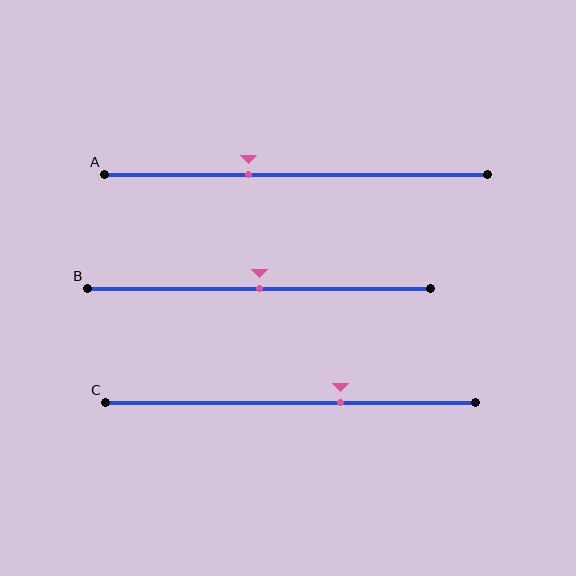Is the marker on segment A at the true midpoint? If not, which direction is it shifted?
No, the marker on segment A is shifted to the left by about 13% of the segment length.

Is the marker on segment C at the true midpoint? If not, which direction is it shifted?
No, the marker on segment C is shifted to the right by about 13% of the segment length.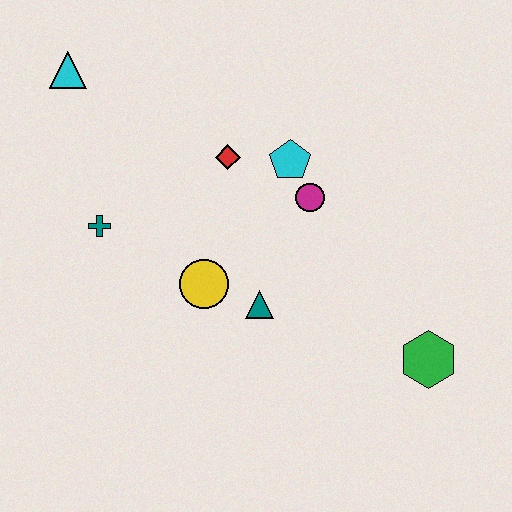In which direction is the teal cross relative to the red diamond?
The teal cross is to the left of the red diamond.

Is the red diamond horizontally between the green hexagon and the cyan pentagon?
No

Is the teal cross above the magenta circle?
No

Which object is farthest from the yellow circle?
The cyan triangle is farthest from the yellow circle.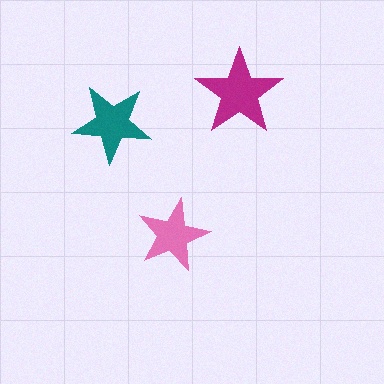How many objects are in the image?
There are 3 objects in the image.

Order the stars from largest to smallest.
the magenta one, the teal one, the pink one.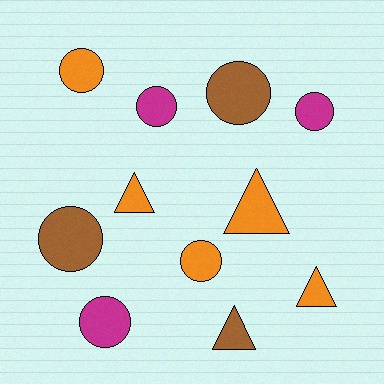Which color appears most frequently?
Orange, with 5 objects.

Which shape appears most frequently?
Circle, with 7 objects.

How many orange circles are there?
There are 2 orange circles.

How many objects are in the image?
There are 11 objects.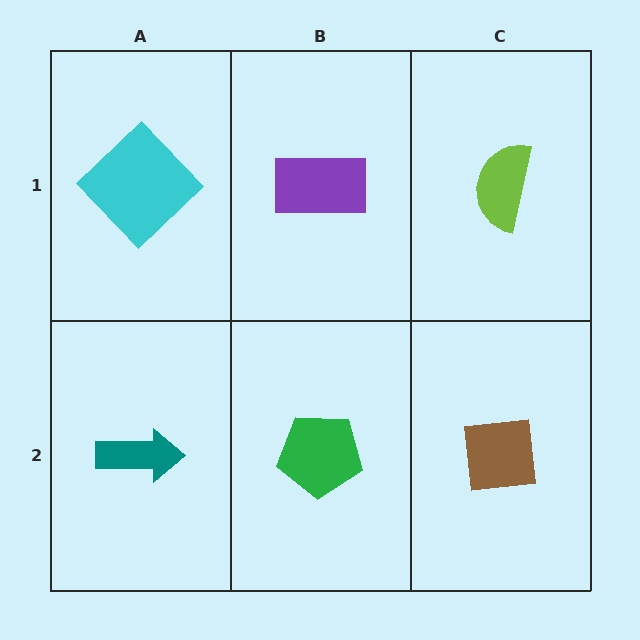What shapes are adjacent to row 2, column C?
A lime semicircle (row 1, column C), a green pentagon (row 2, column B).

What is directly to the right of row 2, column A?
A green pentagon.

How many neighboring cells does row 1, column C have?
2.